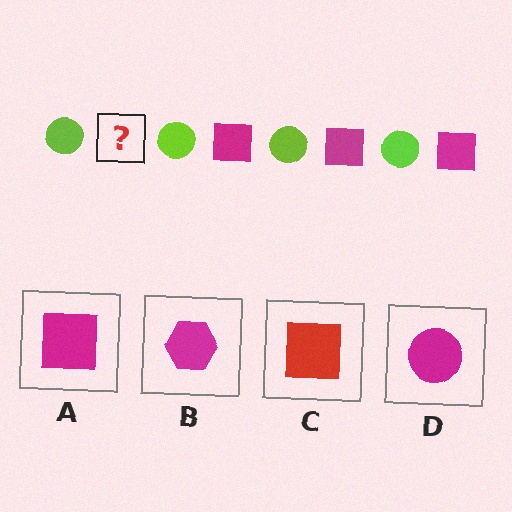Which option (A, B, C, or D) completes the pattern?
A.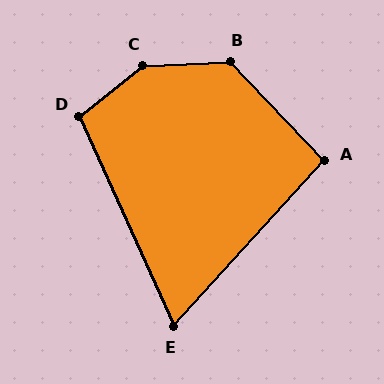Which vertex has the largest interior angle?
C, at approximately 144 degrees.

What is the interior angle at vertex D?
Approximately 105 degrees (obtuse).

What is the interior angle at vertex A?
Approximately 94 degrees (approximately right).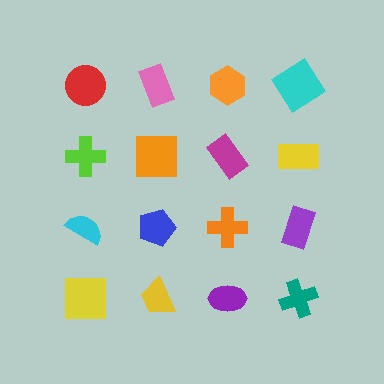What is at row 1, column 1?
A red circle.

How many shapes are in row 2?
4 shapes.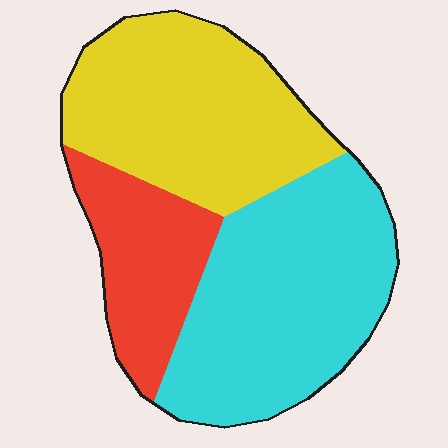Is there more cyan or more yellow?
Cyan.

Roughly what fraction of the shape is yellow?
Yellow takes up about three eighths (3/8) of the shape.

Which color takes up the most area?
Cyan, at roughly 45%.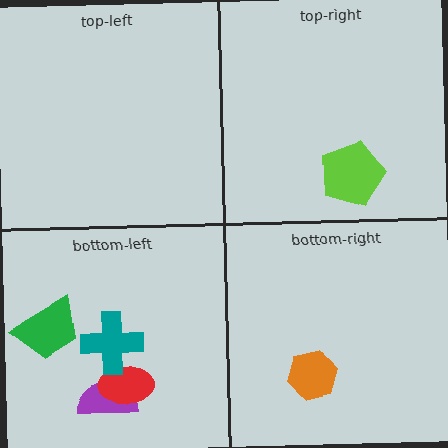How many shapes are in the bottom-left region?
4.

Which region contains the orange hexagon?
The bottom-right region.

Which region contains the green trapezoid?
The bottom-left region.